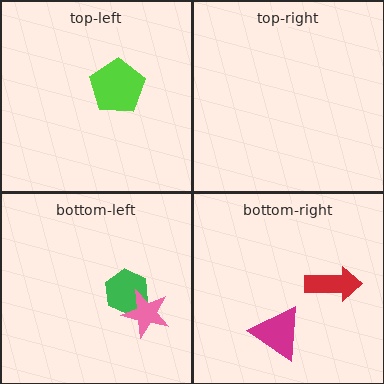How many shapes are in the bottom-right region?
2.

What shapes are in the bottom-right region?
The red arrow, the magenta triangle.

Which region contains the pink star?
The bottom-left region.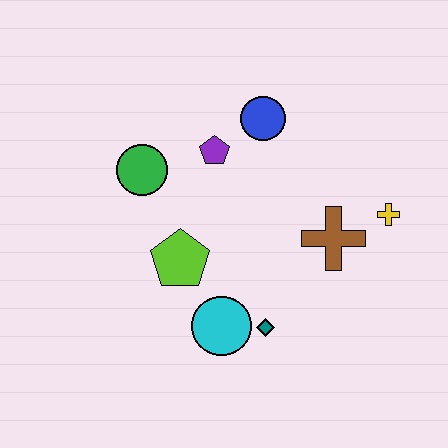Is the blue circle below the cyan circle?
No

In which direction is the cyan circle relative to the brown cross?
The cyan circle is to the left of the brown cross.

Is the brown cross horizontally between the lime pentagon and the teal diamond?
No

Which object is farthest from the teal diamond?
The blue circle is farthest from the teal diamond.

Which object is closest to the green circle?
The purple pentagon is closest to the green circle.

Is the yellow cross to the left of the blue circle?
No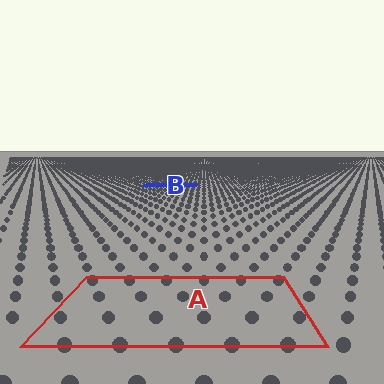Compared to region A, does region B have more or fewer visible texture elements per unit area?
Region B has more texture elements per unit area — they are packed more densely because it is farther away.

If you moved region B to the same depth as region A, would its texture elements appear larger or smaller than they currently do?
They would appear larger. At a closer depth, the same texture elements are projected at a bigger on-screen size.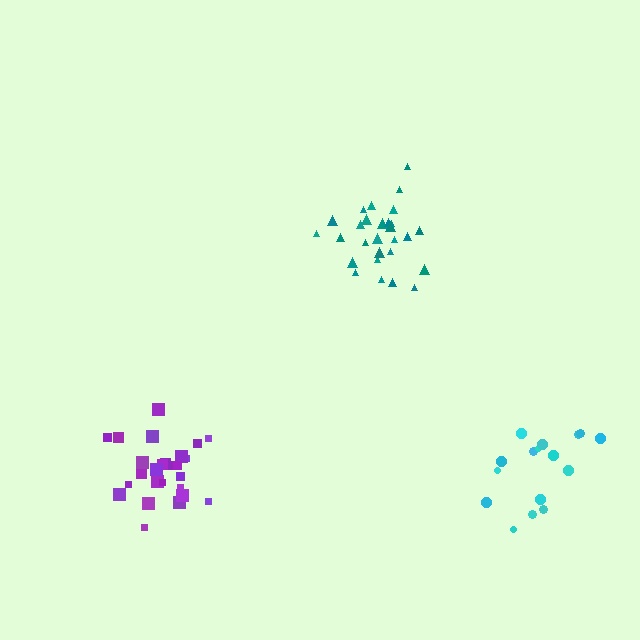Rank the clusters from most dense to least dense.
purple, teal, cyan.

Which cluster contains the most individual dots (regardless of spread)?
Teal (28).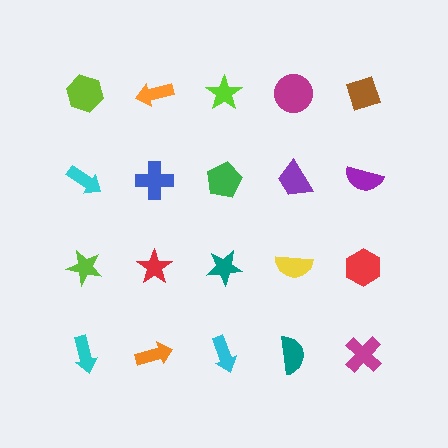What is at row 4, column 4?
A teal semicircle.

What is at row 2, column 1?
A cyan arrow.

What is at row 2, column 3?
A green pentagon.